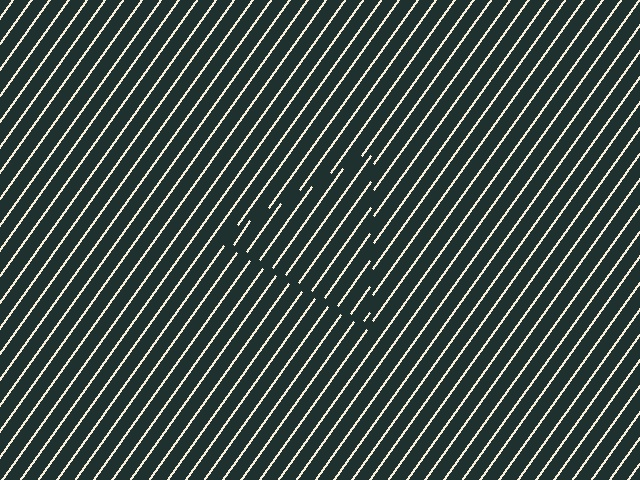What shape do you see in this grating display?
An illusory triangle. The interior of the shape contains the same grating, shifted by half a period — the contour is defined by the phase discontinuity where line-ends from the inner and outer gratings abut.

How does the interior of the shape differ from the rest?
The interior of the shape contains the same grating, shifted by half a period — the contour is defined by the phase discontinuity where line-ends from the inner and outer gratings abut.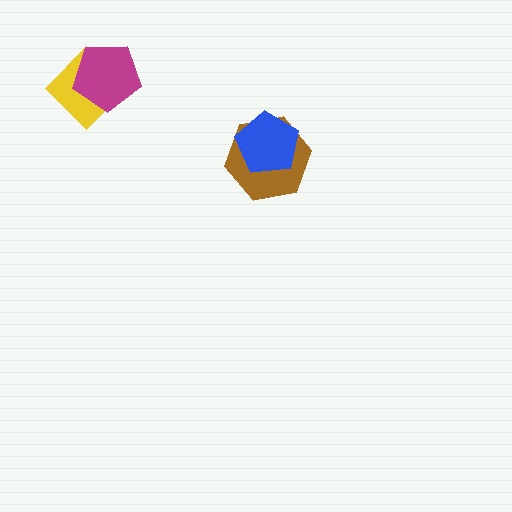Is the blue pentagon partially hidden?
No, no other shape covers it.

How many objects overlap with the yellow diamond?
1 object overlaps with the yellow diamond.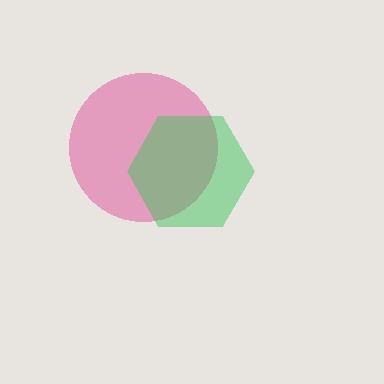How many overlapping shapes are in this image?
There are 2 overlapping shapes in the image.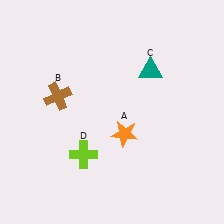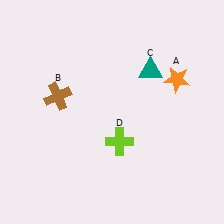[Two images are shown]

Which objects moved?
The objects that moved are: the orange star (A), the lime cross (D).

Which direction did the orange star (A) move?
The orange star (A) moved up.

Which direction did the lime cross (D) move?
The lime cross (D) moved right.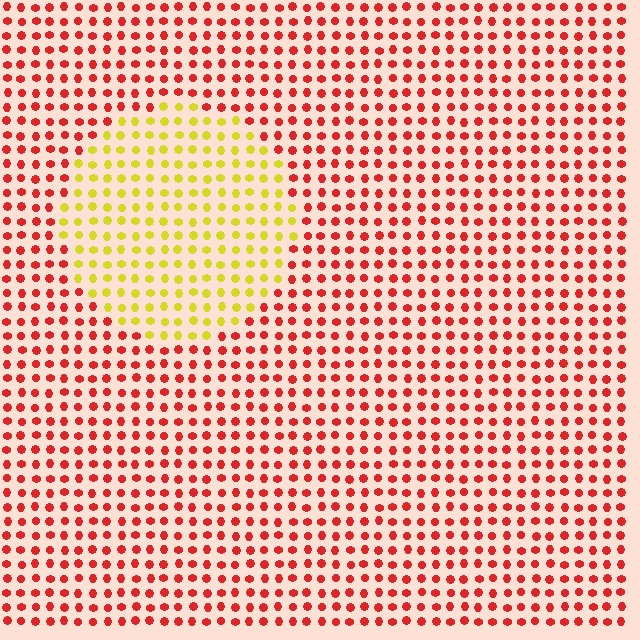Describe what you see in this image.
The image is filled with small red elements in a uniform arrangement. A circle-shaped region is visible where the elements are tinted to a slightly different hue, forming a subtle color boundary.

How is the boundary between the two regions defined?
The boundary is defined purely by a slight shift in hue (about 63 degrees). Spacing, size, and orientation are identical on both sides.